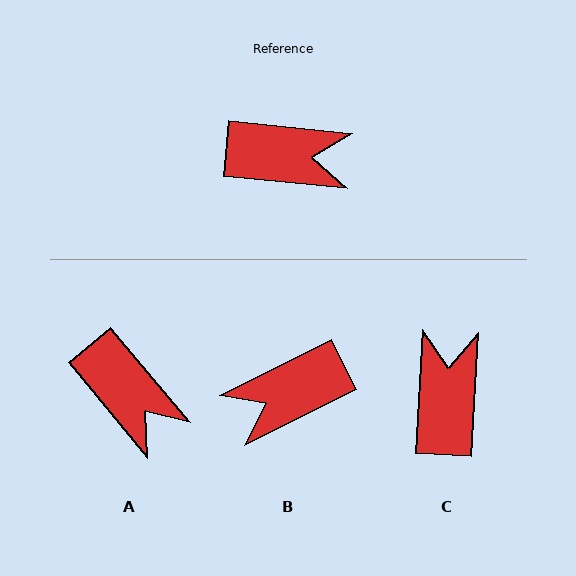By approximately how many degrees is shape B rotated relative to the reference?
Approximately 148 degrees clockwise.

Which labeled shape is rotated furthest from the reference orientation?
B, about 148 degrees away.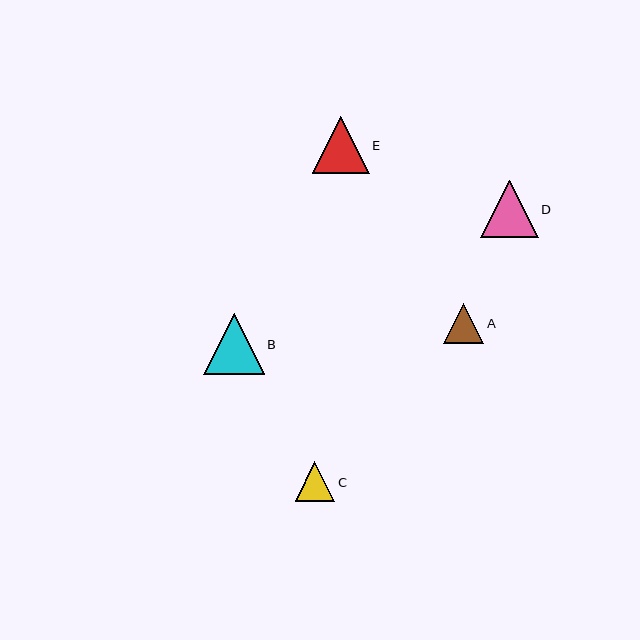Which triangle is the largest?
Triangle B is the largest with a size of approximately 61 pixels.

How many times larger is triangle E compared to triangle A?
Triangle E is approximately 1.4 times the size of triangle A.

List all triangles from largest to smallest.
From largest to smallest: B, D, E, A, C.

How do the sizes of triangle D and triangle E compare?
Triangle D and triangle E are approximately the same size.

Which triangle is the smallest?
Triangle C is the smallest with a size of approximately 40 pixels.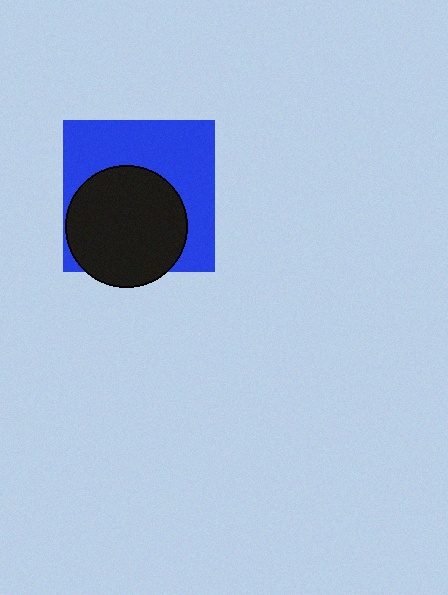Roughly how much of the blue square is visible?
About half of it is visible (roughly 53%).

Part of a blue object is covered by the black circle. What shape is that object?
It is a square.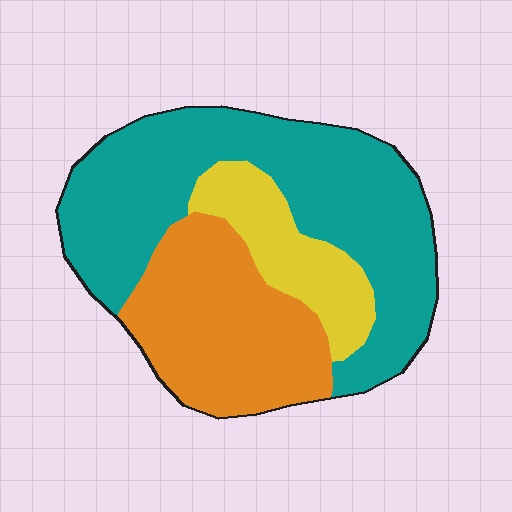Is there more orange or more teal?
Teal.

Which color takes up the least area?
Yellow, at roughly 15%.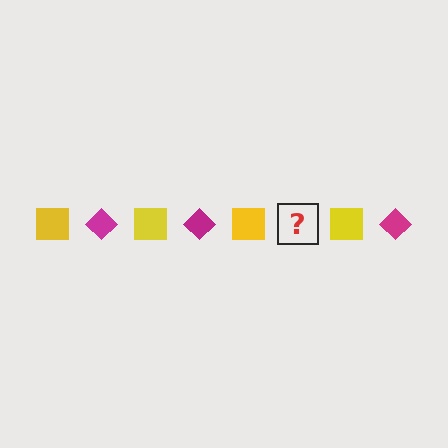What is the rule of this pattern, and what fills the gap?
The rule is that the pattern alternates between yellow square and magenta diamond. The gap should be filled with a magenta diamond.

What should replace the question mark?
The question mark should be replaced with a magenta diamond.